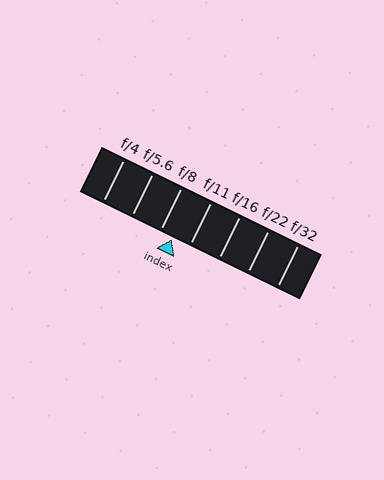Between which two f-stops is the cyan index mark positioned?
The index mark is between f/8 and f/11.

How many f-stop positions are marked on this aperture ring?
There are 7 f-stop positions marked.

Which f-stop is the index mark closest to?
The index mark is closest to f/8.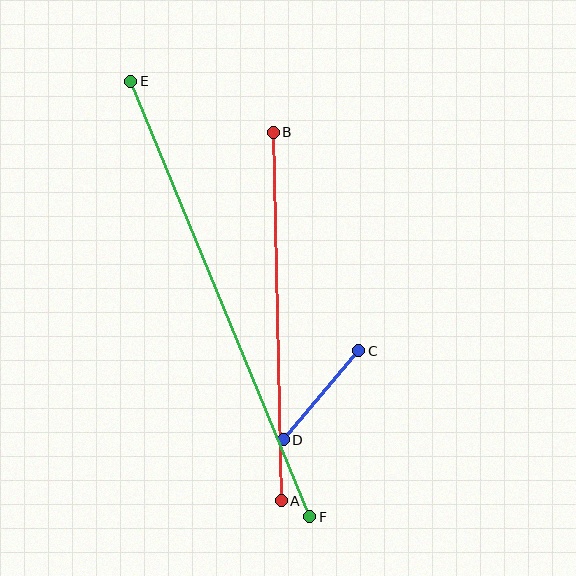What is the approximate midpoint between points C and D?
The midpoint is at approximately (321, 395) pixels.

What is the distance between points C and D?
The distance is approximately 117 pixels.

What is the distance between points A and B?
The distance is approximately 368 pixels.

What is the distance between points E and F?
The distance is approximately 471 pixels.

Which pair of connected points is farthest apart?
Points E and F are farthest apart.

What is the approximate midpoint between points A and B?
The midpoint is at approximately (277, 317) pixels.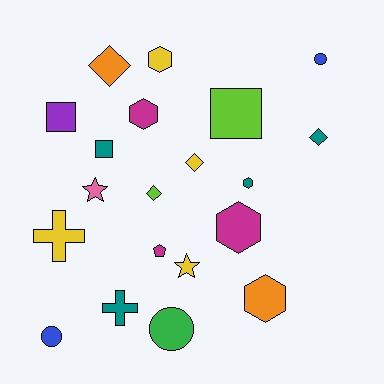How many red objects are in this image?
There are no red objects.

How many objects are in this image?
There are 20 objects.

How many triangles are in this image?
There are no triangles.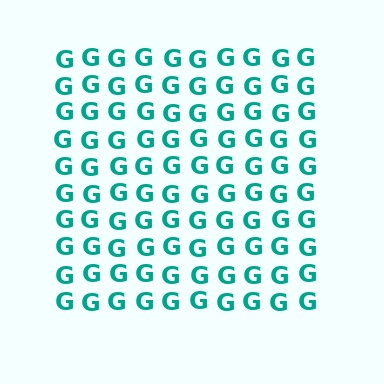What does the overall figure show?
The overall figure shows a square.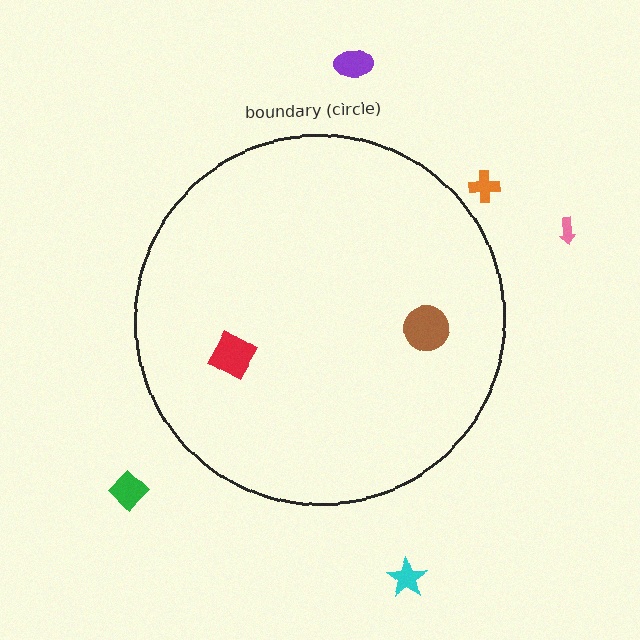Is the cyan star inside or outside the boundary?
Outside.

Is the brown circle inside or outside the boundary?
Inside.